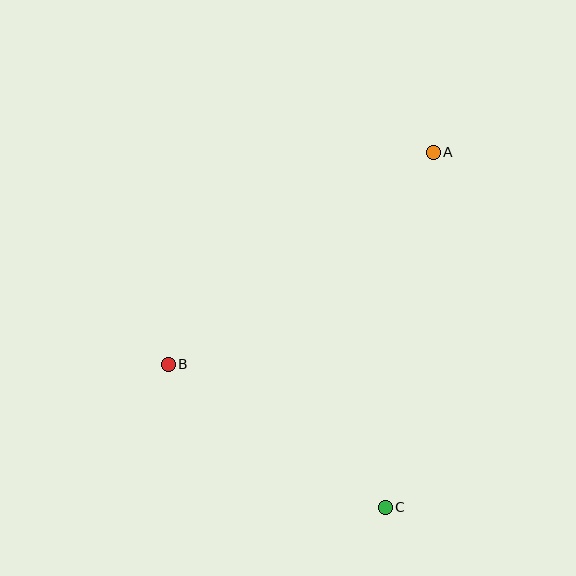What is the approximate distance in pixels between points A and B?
The distance between A and B is approximately 340 pixels.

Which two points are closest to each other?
Points B and C are closest to each other.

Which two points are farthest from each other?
Points A and C are farthest from each other.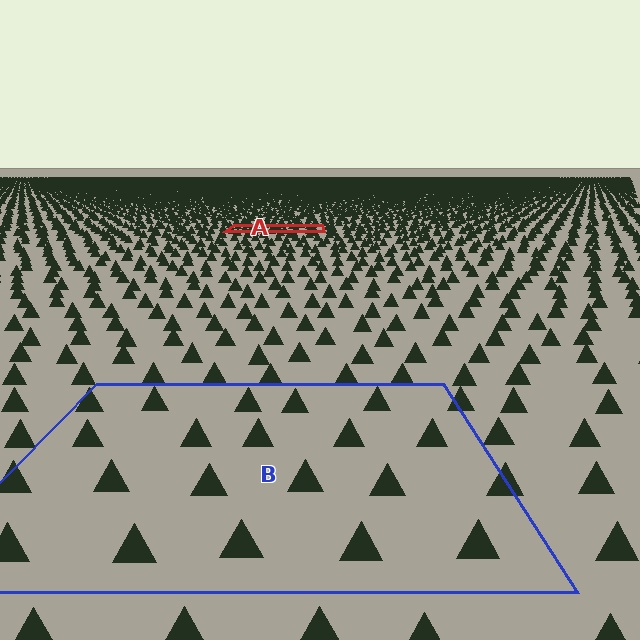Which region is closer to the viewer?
Region B is closer. The texture elements there are larger and more spread out.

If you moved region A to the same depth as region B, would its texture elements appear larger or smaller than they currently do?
They would appear larger. At a closer depth, the same texture elements are projected at a bigger on-screen size.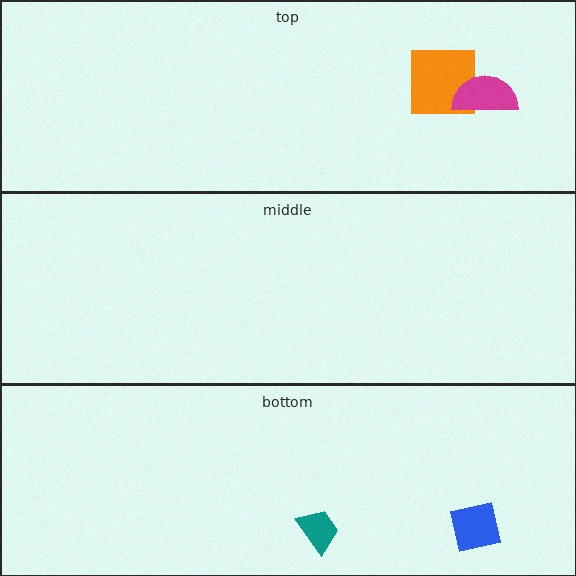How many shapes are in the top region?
2.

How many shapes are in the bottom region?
2.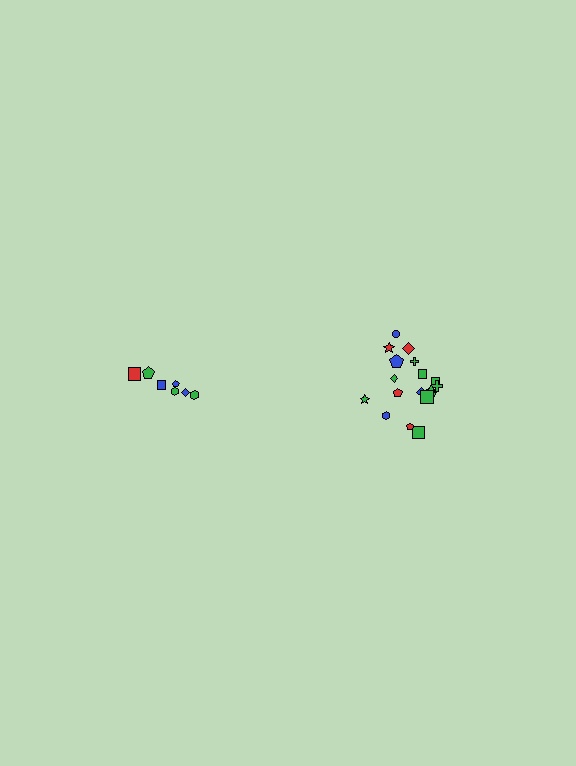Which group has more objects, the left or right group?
The right group.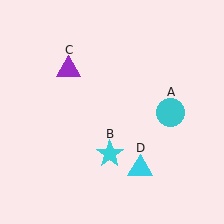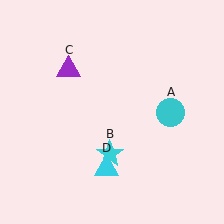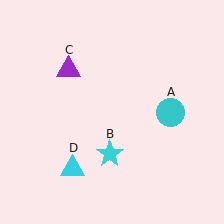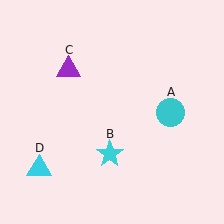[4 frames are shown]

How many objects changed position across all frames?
1 object changed position: cyan triangle (object D).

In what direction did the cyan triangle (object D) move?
The cyan triangle (object D) moved left.